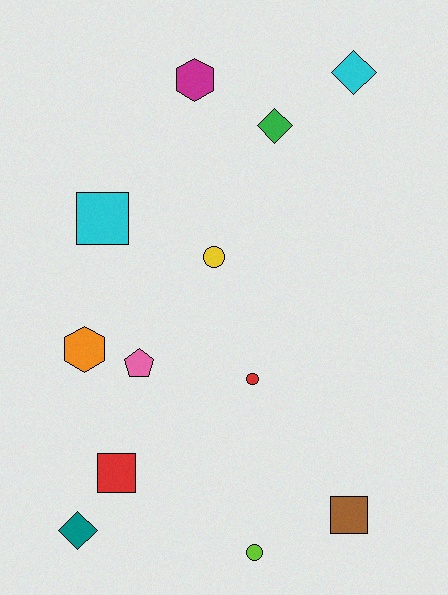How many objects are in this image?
There are 12 objects.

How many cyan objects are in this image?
There are 2 cyan objects.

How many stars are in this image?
There are no stars.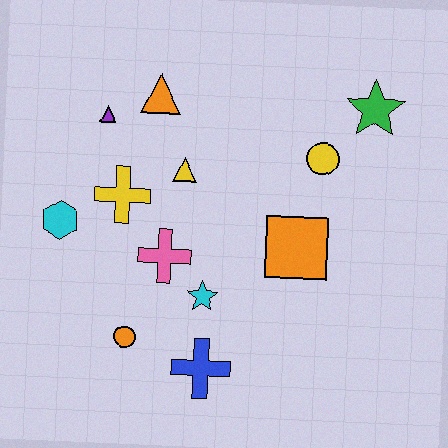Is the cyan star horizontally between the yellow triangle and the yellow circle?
Yes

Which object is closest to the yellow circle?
The green star is closest to the yellow circle.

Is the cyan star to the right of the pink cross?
Yes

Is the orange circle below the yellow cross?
Yes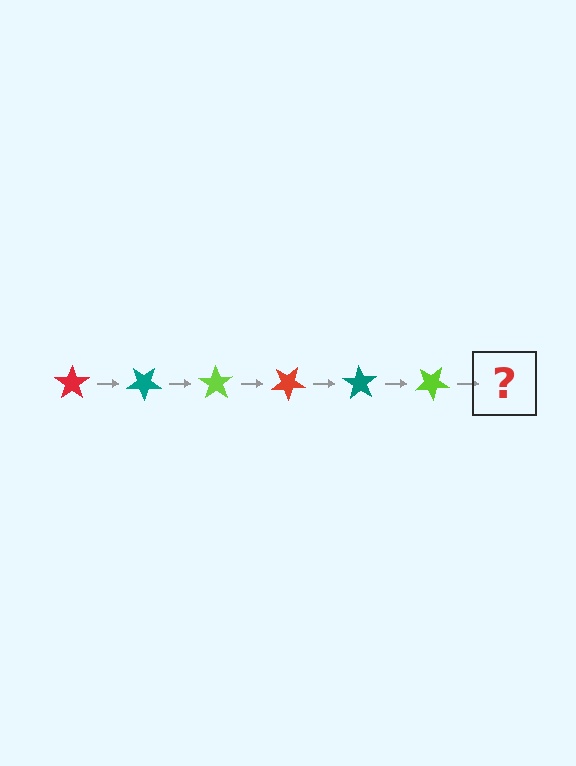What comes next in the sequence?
The next element should be a red star, rotated 210 degrees from the start.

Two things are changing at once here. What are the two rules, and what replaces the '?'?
The two rules are that it rotates 35 degrees each step and the color cycles through red, teal, and lime. The '?' should be a red star, rotated 210 degrees from the start.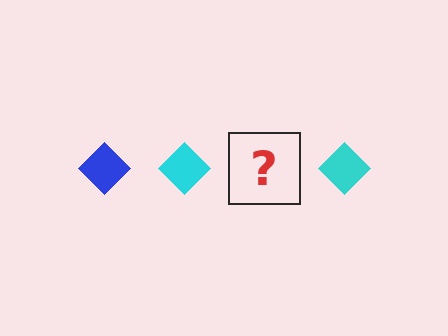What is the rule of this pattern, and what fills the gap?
The rule is that the pattern cycles through blue, cyan diamonds. The gap should be filled with a blue diamond.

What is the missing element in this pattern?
The missing element is a blue diamond.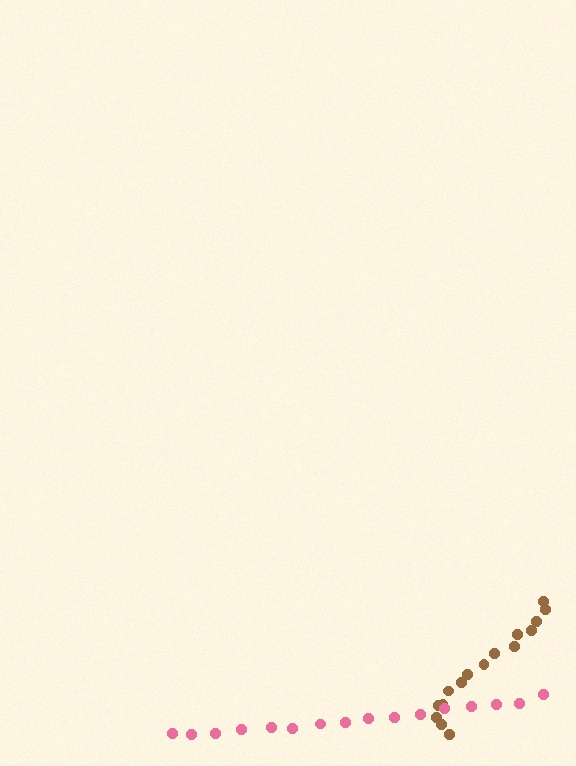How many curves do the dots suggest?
There are 2 distinct paths.